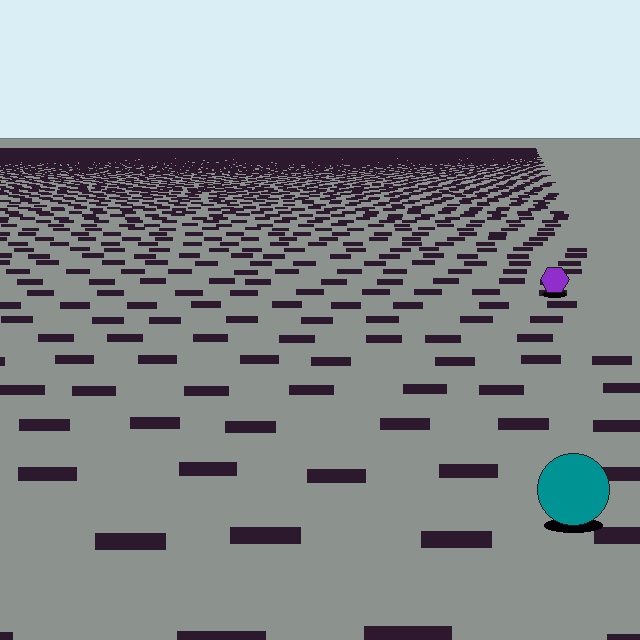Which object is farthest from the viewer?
The purple hexagon is farthest from the viewer. It appears smaller and the ground texture around it is denser.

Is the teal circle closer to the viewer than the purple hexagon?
Yes. The teal circle is closer — you can tell from the texture gradient: the ground texture is coarser near it.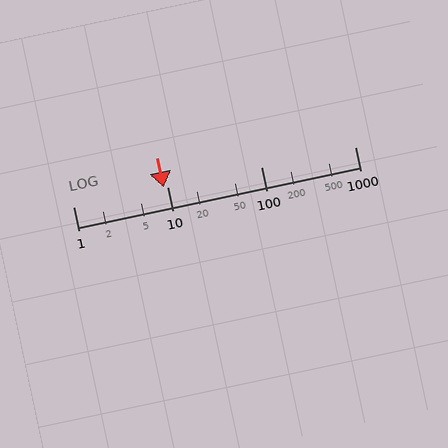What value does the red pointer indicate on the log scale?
The pointer indicates approximately 9.2.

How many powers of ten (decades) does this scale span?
The scale spans 3 decades, from 1 to 1000.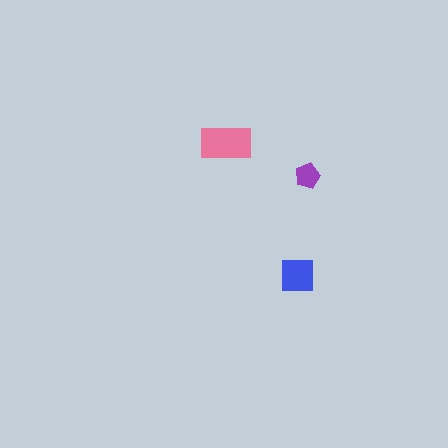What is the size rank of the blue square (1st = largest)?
2nd.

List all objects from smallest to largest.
The purple pentagon, the blue square, the pink rectangle.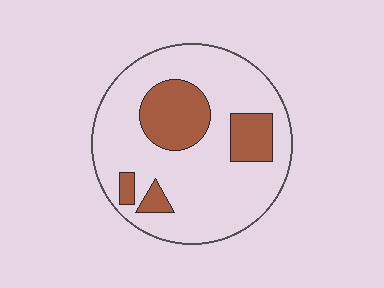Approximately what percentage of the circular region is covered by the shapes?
Approximately 25%.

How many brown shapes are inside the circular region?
4.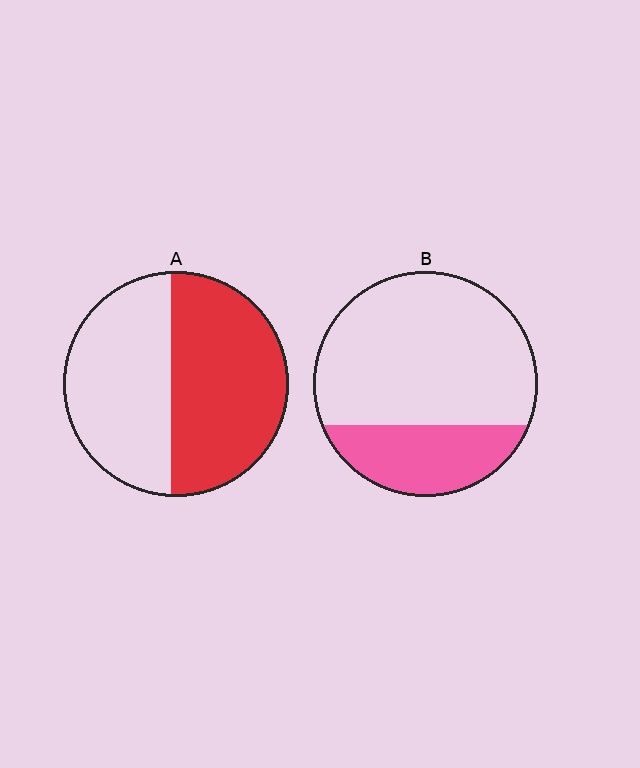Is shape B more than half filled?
No.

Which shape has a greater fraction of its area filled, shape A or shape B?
Shape A.